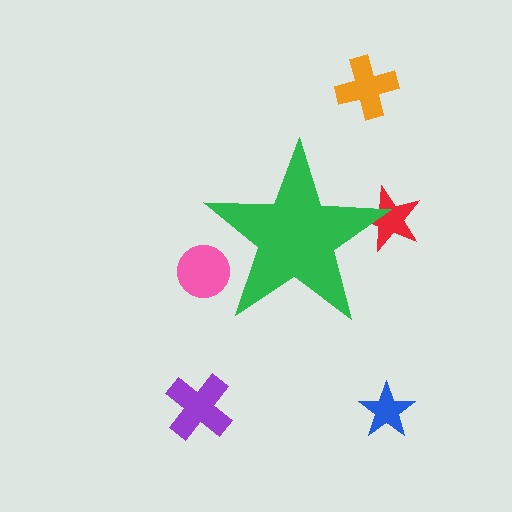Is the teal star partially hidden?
Yes, the teal star is partially hidden behind the green star.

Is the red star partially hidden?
Yes, the red star is partially hidden behind the green star.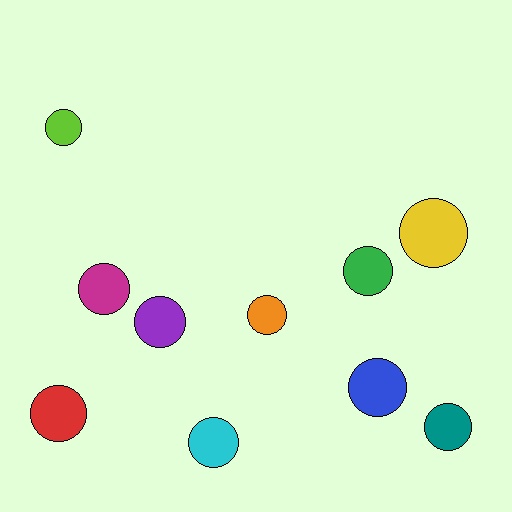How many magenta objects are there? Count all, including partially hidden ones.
There is 1 magenta object.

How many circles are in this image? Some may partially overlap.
There are 10 circles.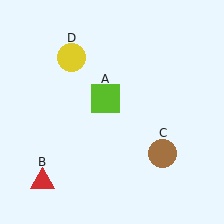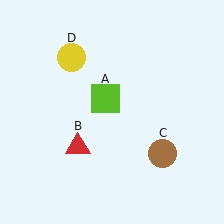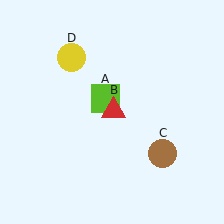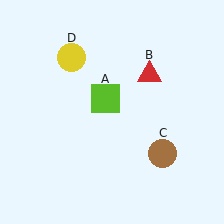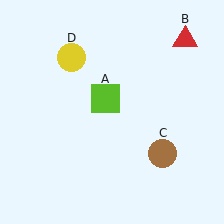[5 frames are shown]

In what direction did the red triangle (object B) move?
The red triangle (object B) moved up and to the right.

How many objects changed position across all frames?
1 object changed position: red triangle (object B).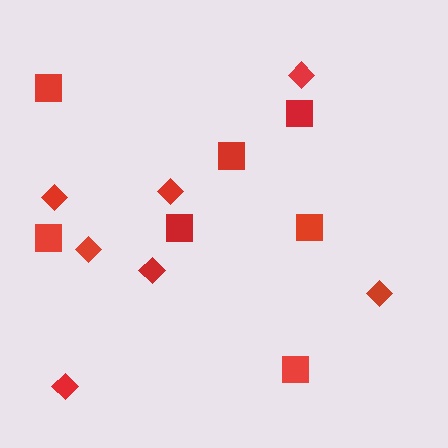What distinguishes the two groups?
There are 2 groups: one group of diamonds (7) and one group of squares (7).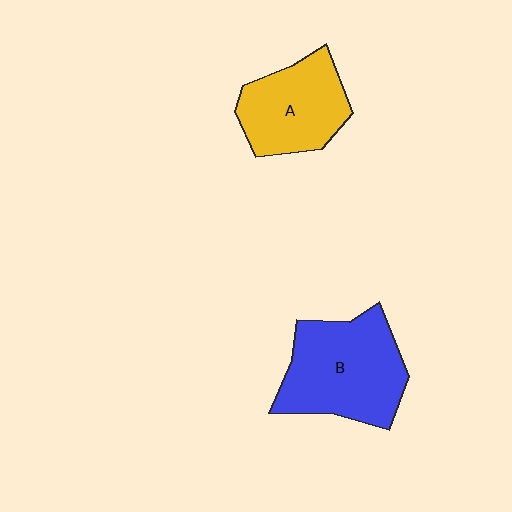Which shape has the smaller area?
Shape A (yellow).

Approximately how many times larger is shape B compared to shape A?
Approximately 1.3 times.